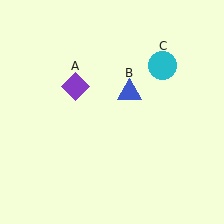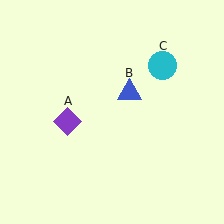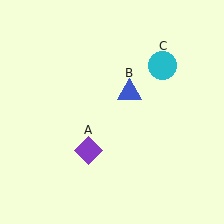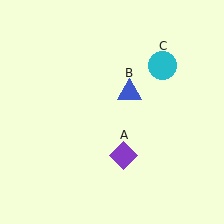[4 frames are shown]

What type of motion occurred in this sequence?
The purple diamond (object A) rotated counterclockwise around the center of the scene.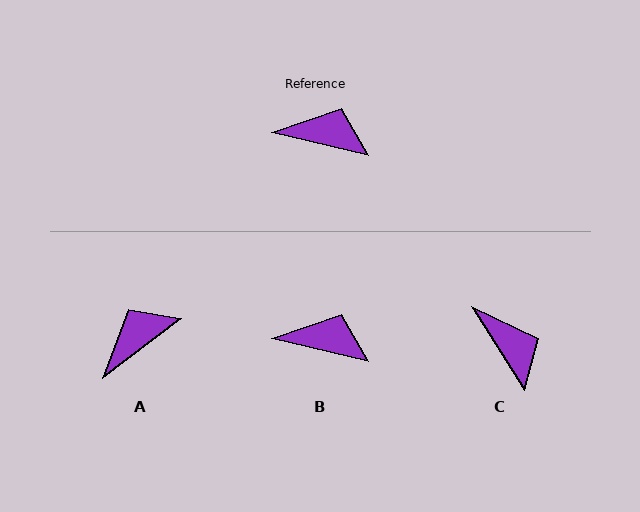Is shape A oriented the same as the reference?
No, it is off by about 51 degrees.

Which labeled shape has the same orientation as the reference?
B.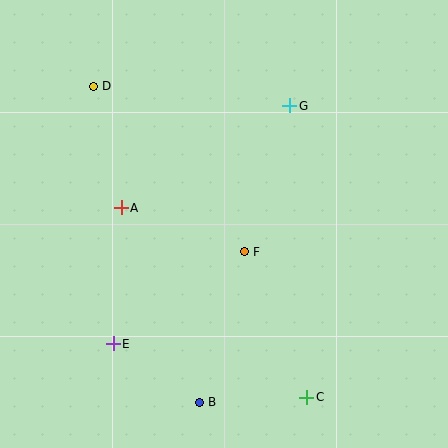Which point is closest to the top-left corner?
Point D is closest to the top-left corner.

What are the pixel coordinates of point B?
Point B is at (199, 402).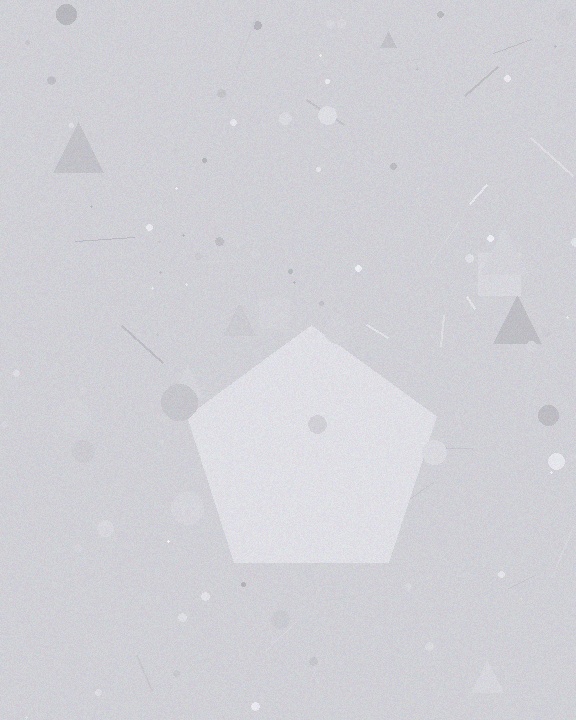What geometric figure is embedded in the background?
A pentagon is embedded in the background.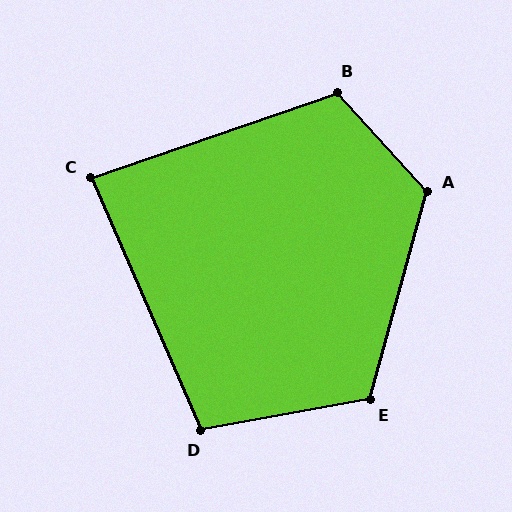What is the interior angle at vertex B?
Approximately 113 degrees (obtuse).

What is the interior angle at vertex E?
Approximately 116 degrees (obtuse).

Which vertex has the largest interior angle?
A, at approximately 122 degrees.